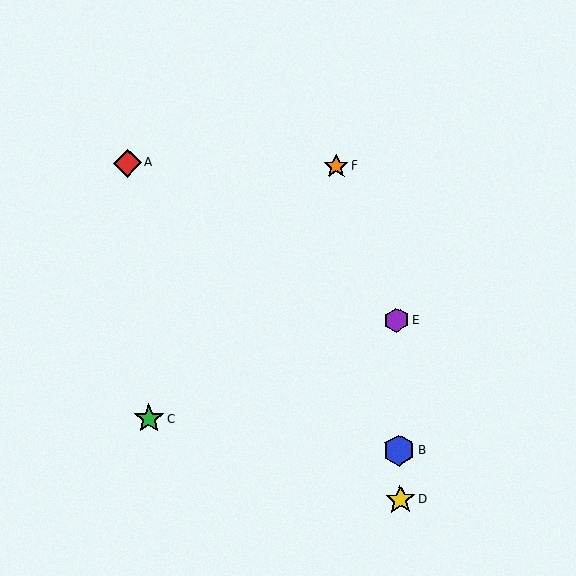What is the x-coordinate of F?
Object F is at x≈336.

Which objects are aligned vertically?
Objects B, D, E are aligned vertically.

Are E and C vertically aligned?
No, E is at x≈396 and C is at x≈149.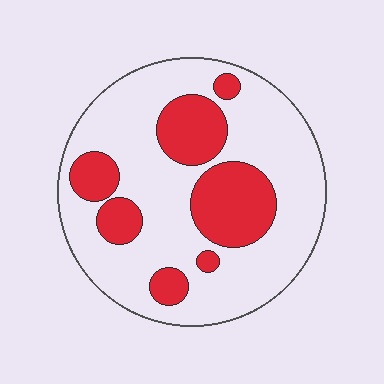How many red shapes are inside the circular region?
7.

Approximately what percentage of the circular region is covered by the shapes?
Approximately 30%.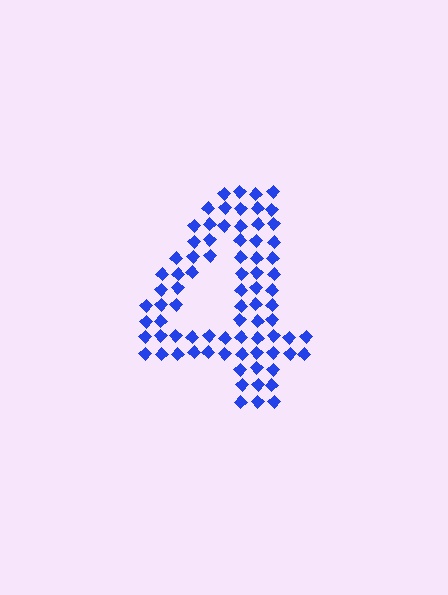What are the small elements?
The small elements are diamonds.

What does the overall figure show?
The overall figure shows the digit 4.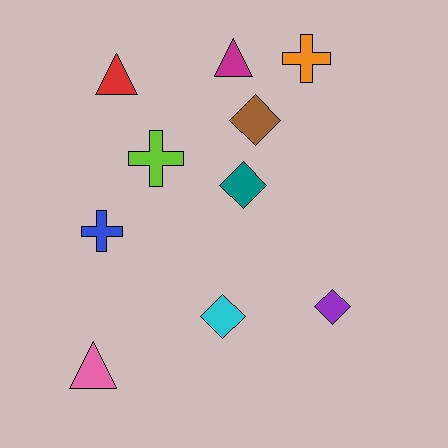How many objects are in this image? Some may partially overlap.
There are 10 objects.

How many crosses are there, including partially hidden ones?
There are 3 crosses.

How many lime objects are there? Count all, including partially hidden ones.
There is 1 lime object.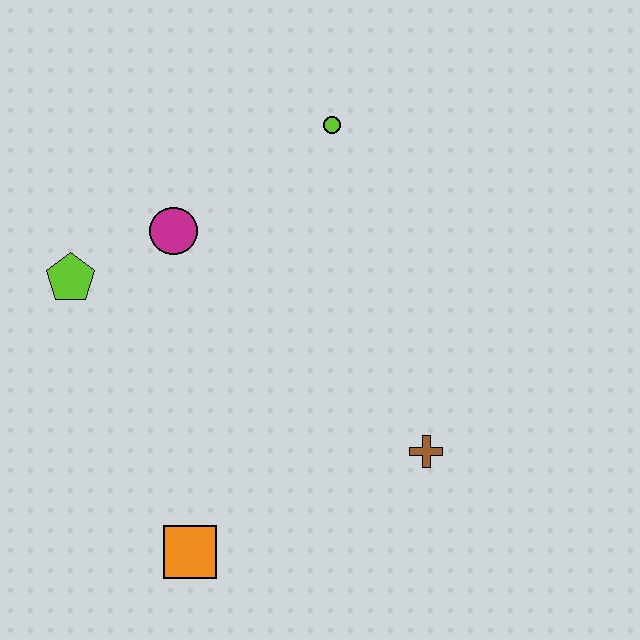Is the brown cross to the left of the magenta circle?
No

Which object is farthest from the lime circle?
The orange square is farthest from the lime circle.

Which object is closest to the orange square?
The brown cross is closest to the orange square.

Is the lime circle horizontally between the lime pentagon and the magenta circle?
No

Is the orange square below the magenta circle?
Yes